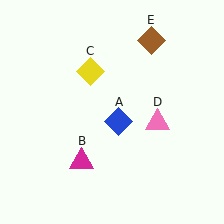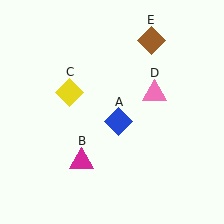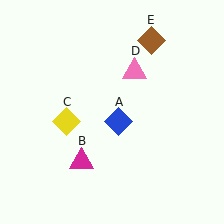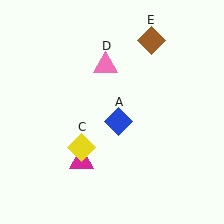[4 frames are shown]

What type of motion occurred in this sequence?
The yellow diamond (object C), pink triangle (object D) rotated counterclockwise around the center of the scene.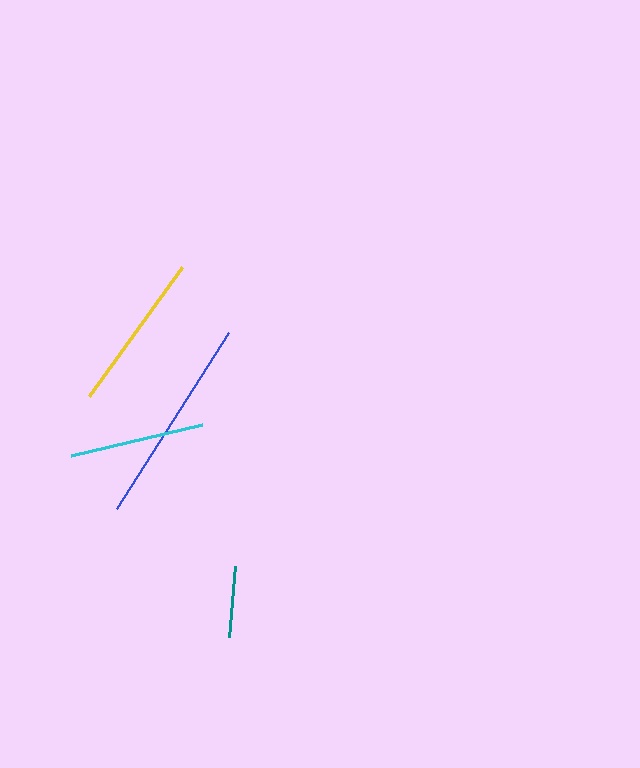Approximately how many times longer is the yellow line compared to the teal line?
The yellow line is approximately 2.2 times the length of the teal line.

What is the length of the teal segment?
The teal segment is approximately 71 pixels long.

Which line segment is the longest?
The blue line is the longest at approximately 208 pixels.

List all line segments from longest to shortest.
From longest to shortest: blue, yellow, cyan, teal.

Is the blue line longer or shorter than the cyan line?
The blue line is longer than the cyan line.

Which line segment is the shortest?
The teal line is the shortest at approximately 71 pixels.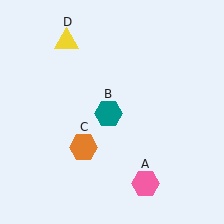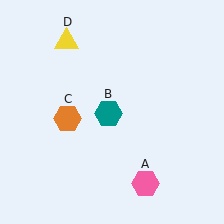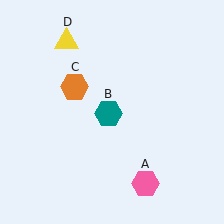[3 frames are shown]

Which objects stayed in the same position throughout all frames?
Pink hexagon (object A) and teal hexagon (object B) and yellow triangle (object D) remained stationary.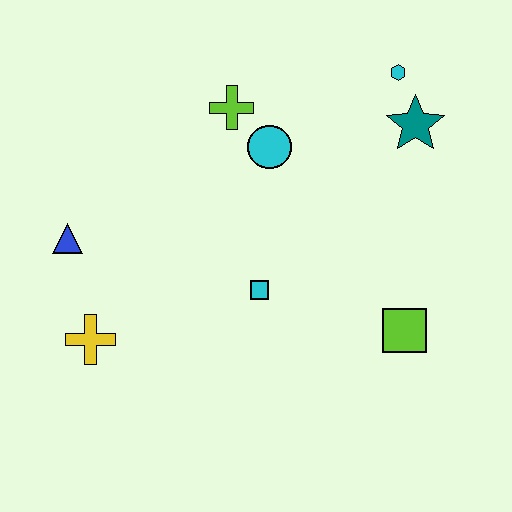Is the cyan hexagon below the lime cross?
No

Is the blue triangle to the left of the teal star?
Yes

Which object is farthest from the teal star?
The yellow cross is farthest from the teal star.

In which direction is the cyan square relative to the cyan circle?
The cyan square is below the cyan circle.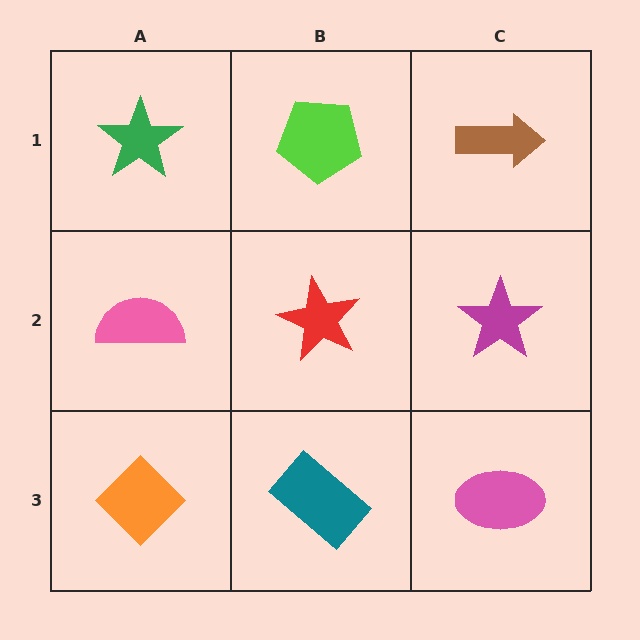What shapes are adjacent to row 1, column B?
A red star (row 2, column B), a green star (row 1, column A), a brown arrow (row 1, column C).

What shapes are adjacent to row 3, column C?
A magenta star (row 2, column C), a teal rectangle (row 3, column B).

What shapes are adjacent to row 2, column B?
A lime pentagon (row 1, column B), a teal rectangle (row 3, column B), a pink semicircle (row 2, column A), a magenta star (row 2, column C).